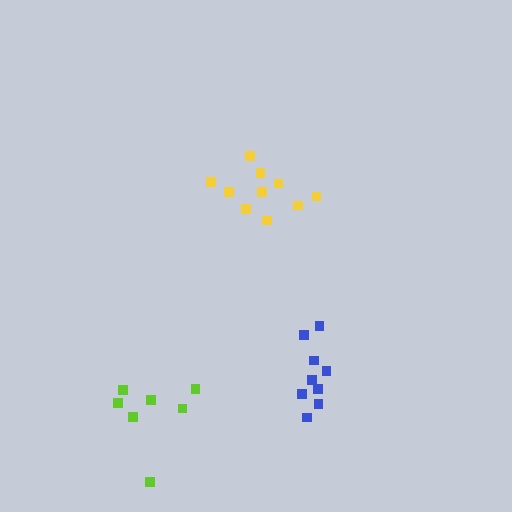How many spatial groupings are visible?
There are 3 spatial groupings.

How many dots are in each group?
Group 1: 10 dots, Group 2: 9 dots, Group 3: 7 dots (26 total).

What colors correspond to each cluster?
The clusters are colored: yellow, blue, lime.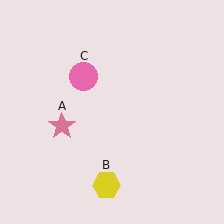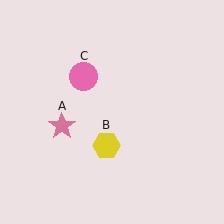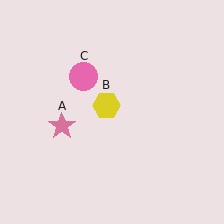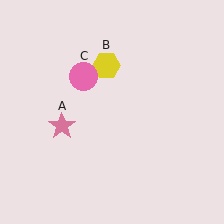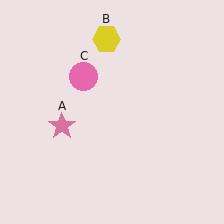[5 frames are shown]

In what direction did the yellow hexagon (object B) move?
The yellow hexagon (object B) moved up.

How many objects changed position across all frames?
1 object changed position: yellow hexagon (object B).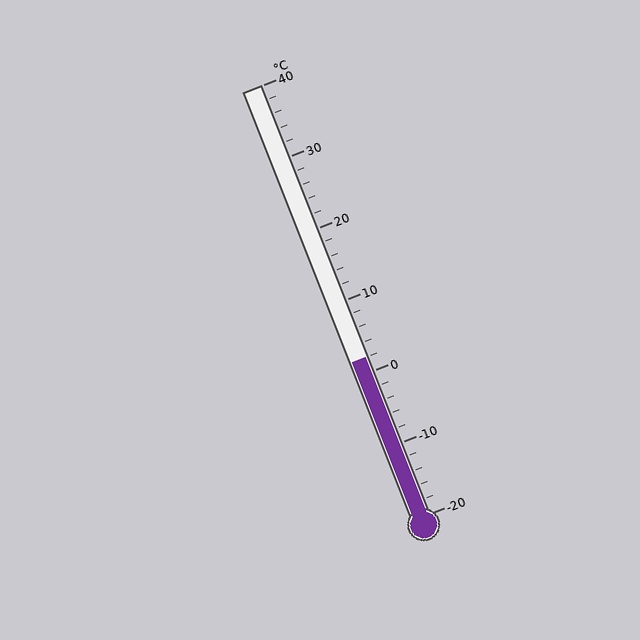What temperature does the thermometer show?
The thermometer shows approximately 2°C.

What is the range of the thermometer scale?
The thermometer scale ranges from -20°C to 40°C.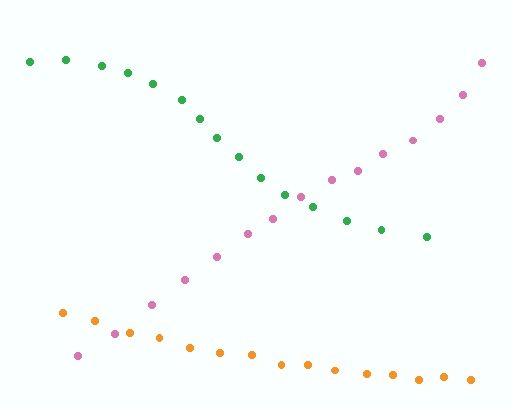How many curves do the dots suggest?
There are 3 distinct paths.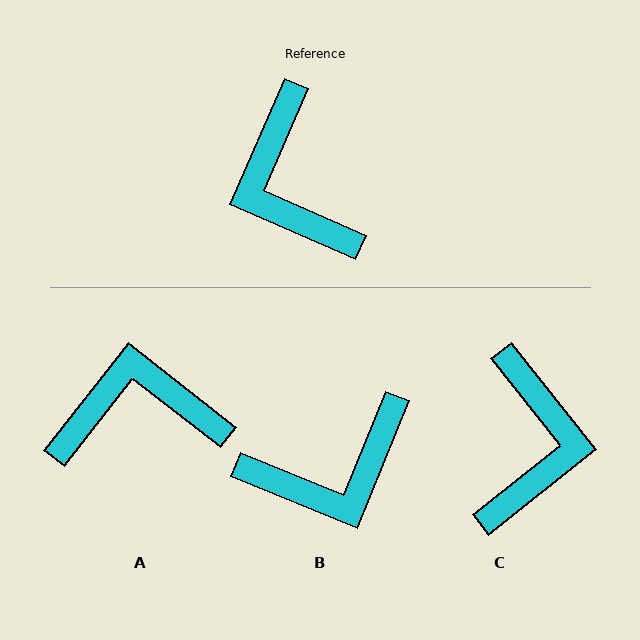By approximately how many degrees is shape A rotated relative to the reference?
Approximately 105 degrees clockwise.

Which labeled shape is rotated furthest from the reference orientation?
C, about 152 degrees away.